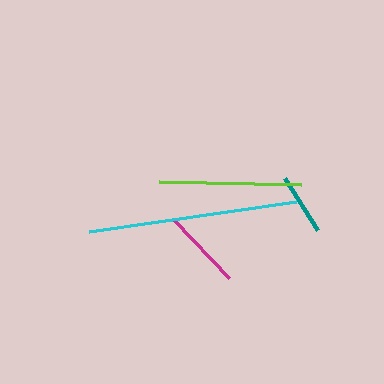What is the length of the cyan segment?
The cyan segment is approximately 210 pixels long.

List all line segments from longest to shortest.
From longest to shortest: cyan, lime, magenta, teal.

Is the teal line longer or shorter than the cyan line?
The cyan line is longer than the teal line.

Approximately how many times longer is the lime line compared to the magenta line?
The lime line is approximately 1.8 times the length of the magenta line.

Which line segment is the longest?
The cyan line is the longest at approximately 210 pixels.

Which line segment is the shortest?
The teal line is the shortest at approximately 62 pixels.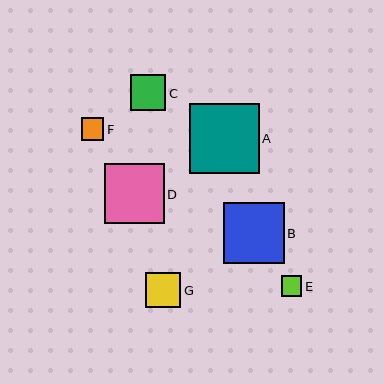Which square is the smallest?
Square E is the smallest with a size of approximately 21 pixels.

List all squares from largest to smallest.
From largest to smallest: A, B, D, G, C, F, E.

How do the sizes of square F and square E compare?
Square F and square E are approximately the same size.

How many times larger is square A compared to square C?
Square A is approximately 2.0 times the size of square C.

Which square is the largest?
Square A is the largest with a size of approximately 70 pixels.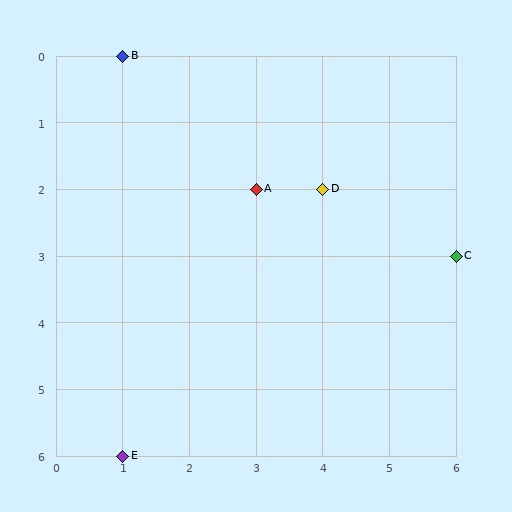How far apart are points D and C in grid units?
Points D and C are 2 columns and 1 row apart (about 2.2 grid units diagonally).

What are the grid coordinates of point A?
Point A is at grid coordinates (3, 2).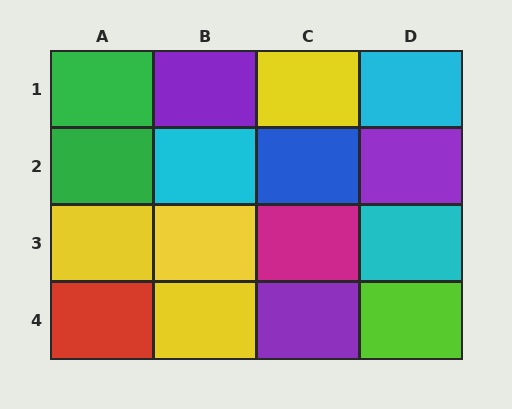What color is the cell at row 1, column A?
Green.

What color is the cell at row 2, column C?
Blue.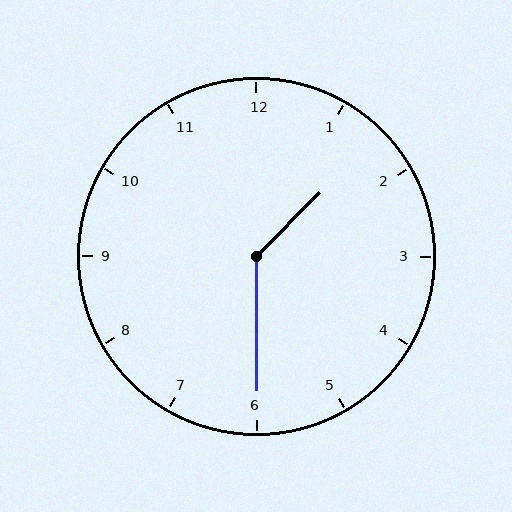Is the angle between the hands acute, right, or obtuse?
It is obtuse.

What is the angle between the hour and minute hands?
Approximately 135 degrees.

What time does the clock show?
1:30.